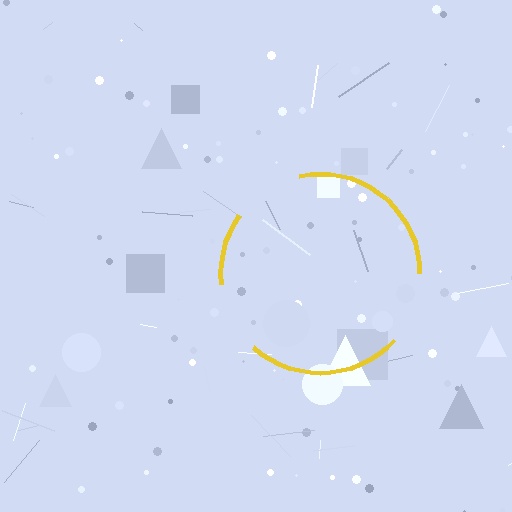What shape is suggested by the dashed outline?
The dashed outline suggests a circle.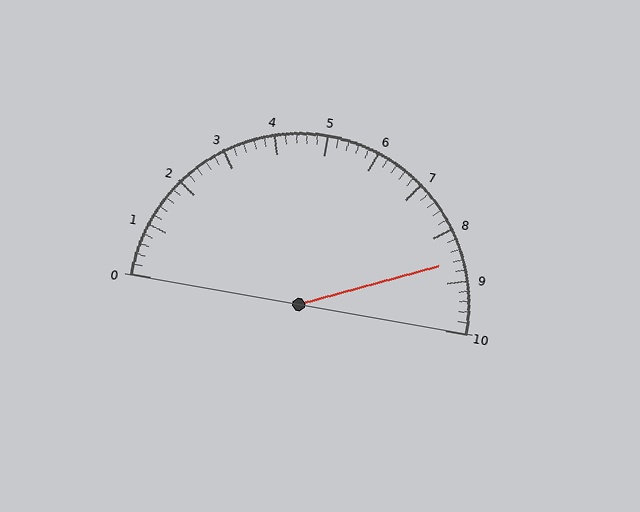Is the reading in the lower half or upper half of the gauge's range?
The reading is in the upper half of the range (0 to 10).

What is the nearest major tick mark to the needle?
The nearest major tick mark is 9.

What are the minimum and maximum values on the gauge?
The gauge ranges from 0 to 10.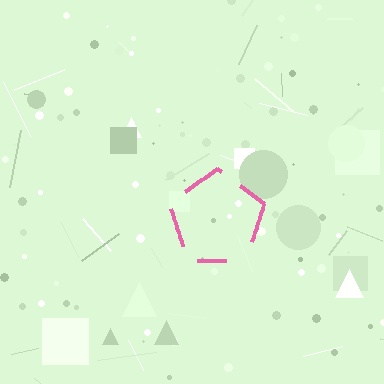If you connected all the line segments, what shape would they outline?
They would outline a pentagon.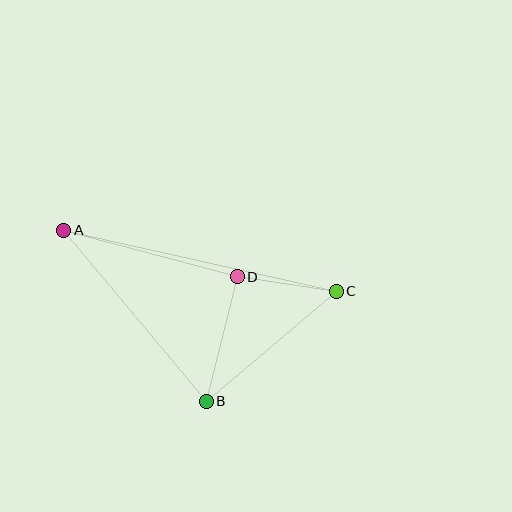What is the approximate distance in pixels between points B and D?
The distance between B and D is approximately 128 pixels.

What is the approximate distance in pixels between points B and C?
The distance between B and C is approximately 170 pixels.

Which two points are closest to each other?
Points C and D are closest to each other.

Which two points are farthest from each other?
Points A and C are farthest from each other.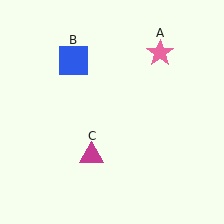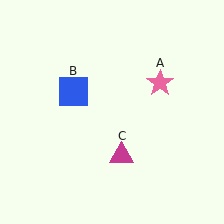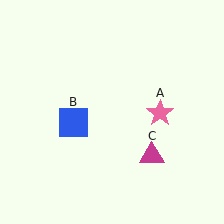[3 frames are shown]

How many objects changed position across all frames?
3 objects changed position: pink star (object A), blue square (object B), magenta triangle (object C).